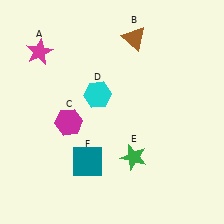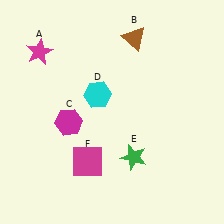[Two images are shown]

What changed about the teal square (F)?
In Image 1, F is teal. In Image 2, it changed to magenta.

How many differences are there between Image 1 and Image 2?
There is 1 difference between the two images.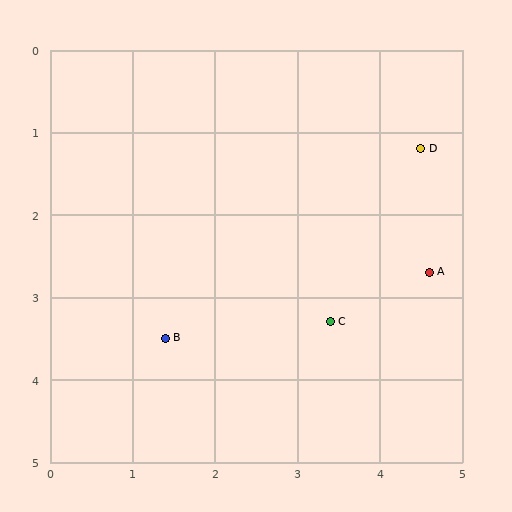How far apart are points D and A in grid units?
Points D and A are about 1.5 grid units apart.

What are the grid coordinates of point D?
Point D is at approximately (4.5, 1.2).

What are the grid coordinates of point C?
Point C is at approximately (3.4, 3.3).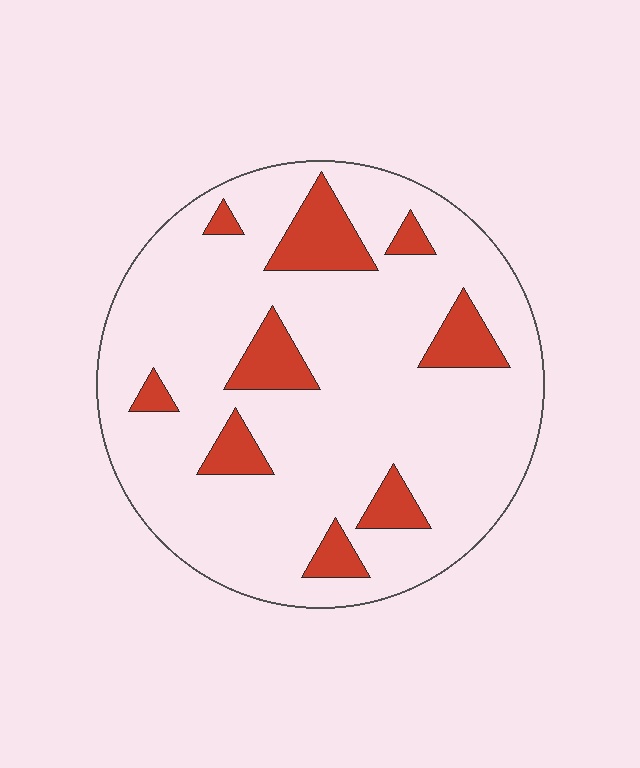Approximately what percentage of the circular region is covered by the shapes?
Approximately 15%.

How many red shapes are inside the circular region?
9.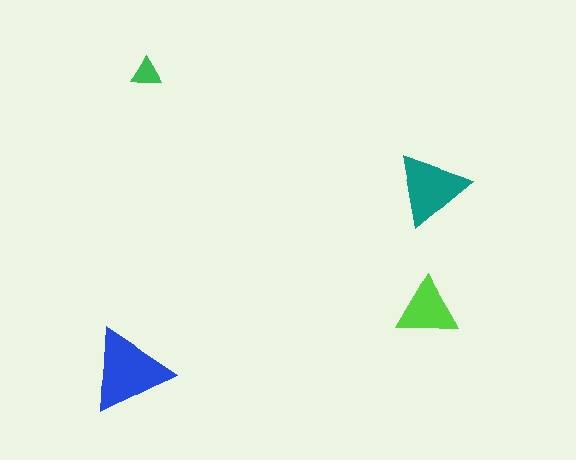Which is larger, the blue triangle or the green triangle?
The blue one.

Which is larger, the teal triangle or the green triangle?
The teal one.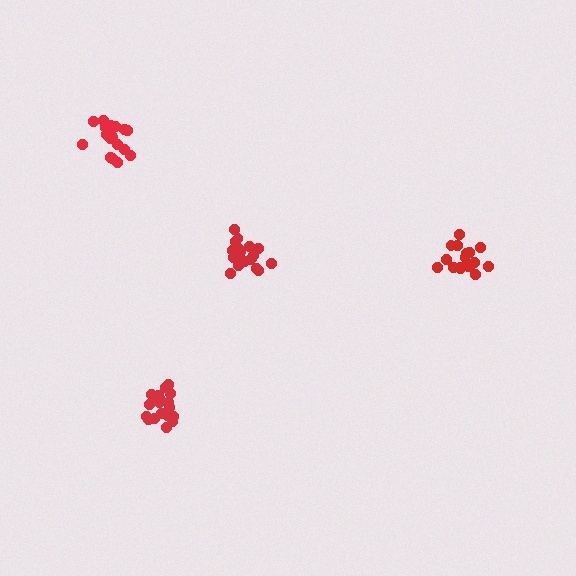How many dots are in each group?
Group 1: 19 dots, Group 2: 21 dots, Group 3: 17 dots, Group 4: 18 dots (75 total).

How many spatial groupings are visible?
There are 4 spatial groupings.